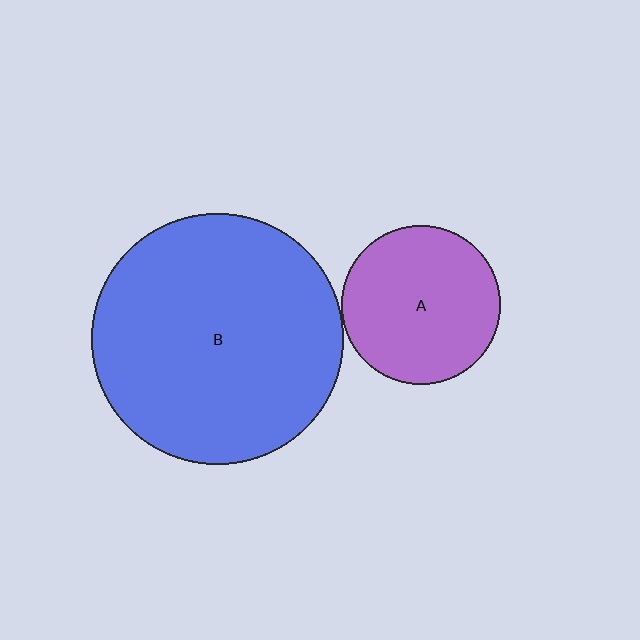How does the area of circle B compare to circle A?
Approximately 2.5 times.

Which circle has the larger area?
Circle B (blue).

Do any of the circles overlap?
No, none of the circles overlap.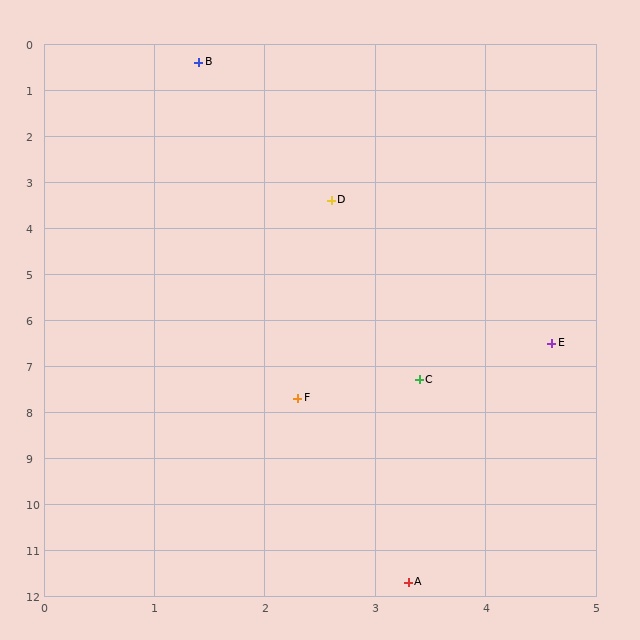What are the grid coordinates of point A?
Point A is at approximately (3.3, 11.7).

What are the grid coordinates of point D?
Point D is at approximately (2.6, 3.4).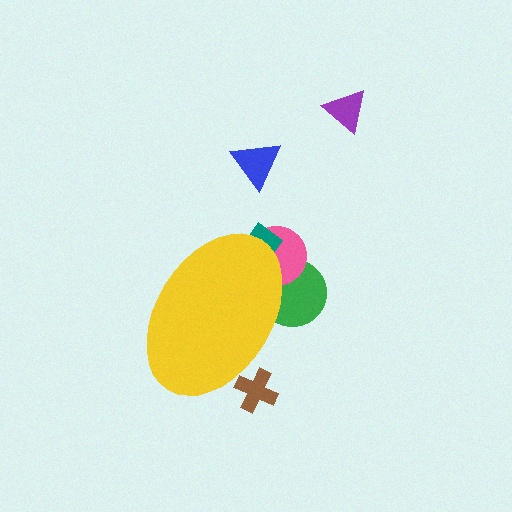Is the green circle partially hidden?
Yes, the green circle is partially hidden behind the yellow ellipse.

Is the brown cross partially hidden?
Yes, the brown cross is partially hidden behind the yellow ellipse.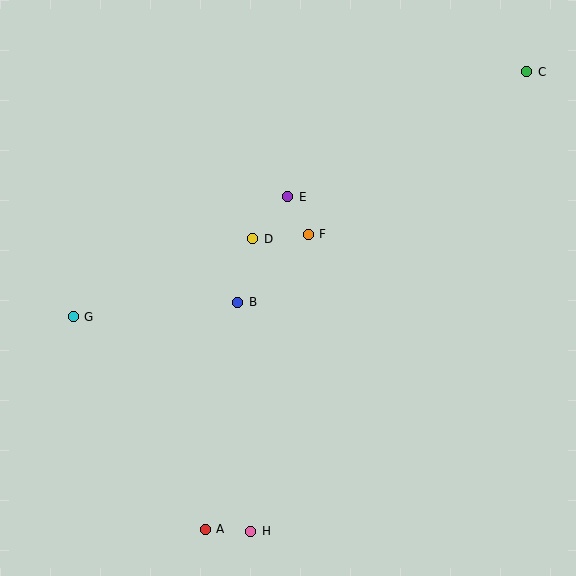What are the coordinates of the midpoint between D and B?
The midpoint between D and B is at (245, 270).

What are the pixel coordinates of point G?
Point G is at (73, 317).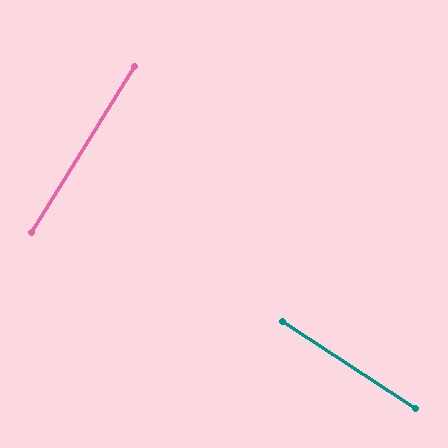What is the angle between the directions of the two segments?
Approximately 89 degrees.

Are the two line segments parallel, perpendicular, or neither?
Perpendicular — they meet at approximately 89°.